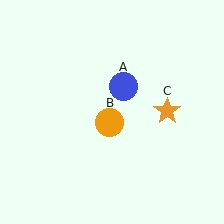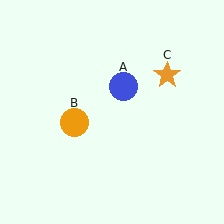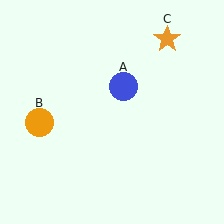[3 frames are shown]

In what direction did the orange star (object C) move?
The orange star (object C) moved up.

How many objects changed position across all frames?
2 objects changed position: orange circle (object B), orange star (object C).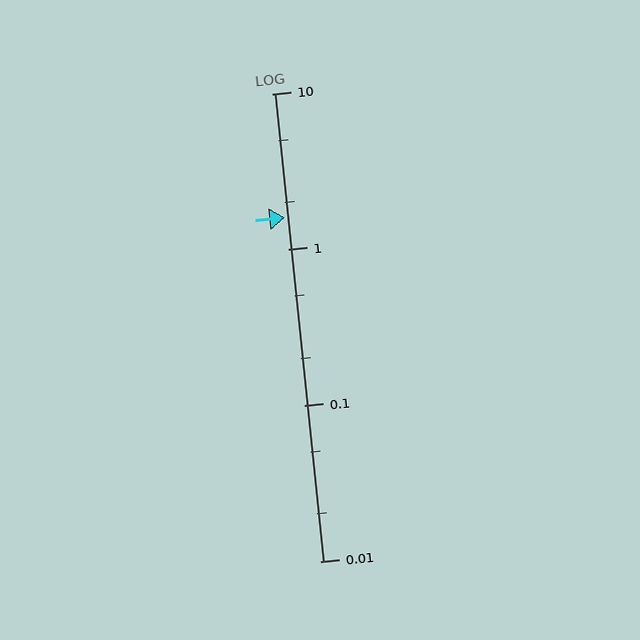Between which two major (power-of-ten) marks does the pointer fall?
The pointer is between 1 and 10.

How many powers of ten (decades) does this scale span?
The scale spans 3 decades, from 0.01 to 10.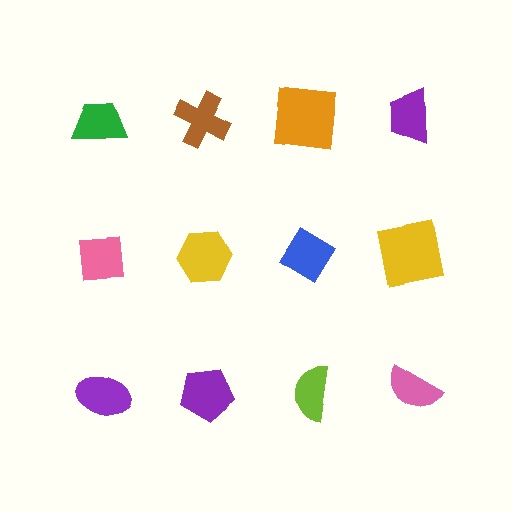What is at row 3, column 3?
A lime semicircle.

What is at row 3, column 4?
A pink semicircle.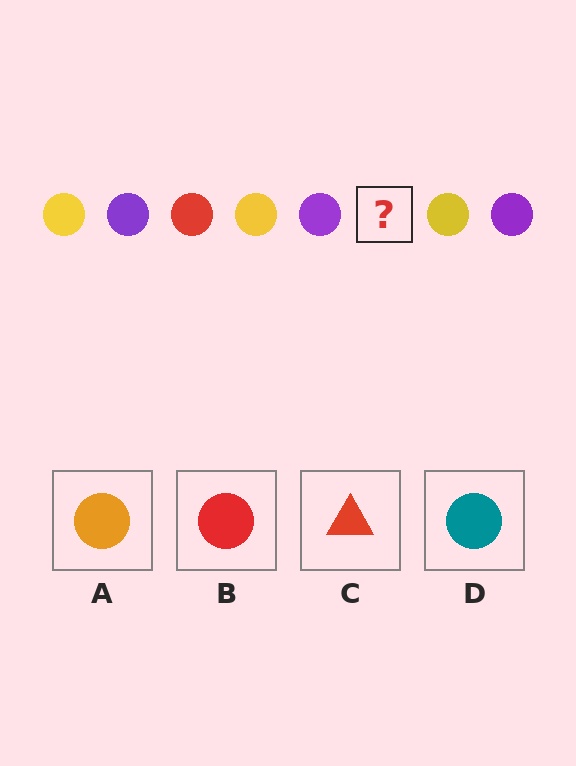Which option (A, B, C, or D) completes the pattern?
B.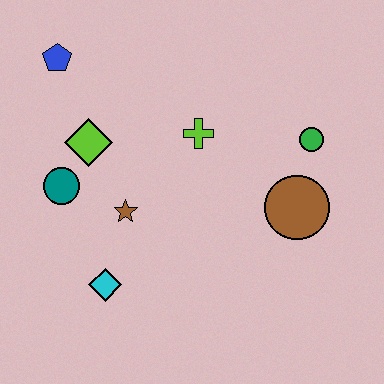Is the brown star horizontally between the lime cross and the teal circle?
Yes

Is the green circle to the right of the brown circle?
Yes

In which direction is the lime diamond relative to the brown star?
The lime diamond is above the brown star.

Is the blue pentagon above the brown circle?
Yes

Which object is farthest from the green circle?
The blue pentagon is farthest from the green circle.